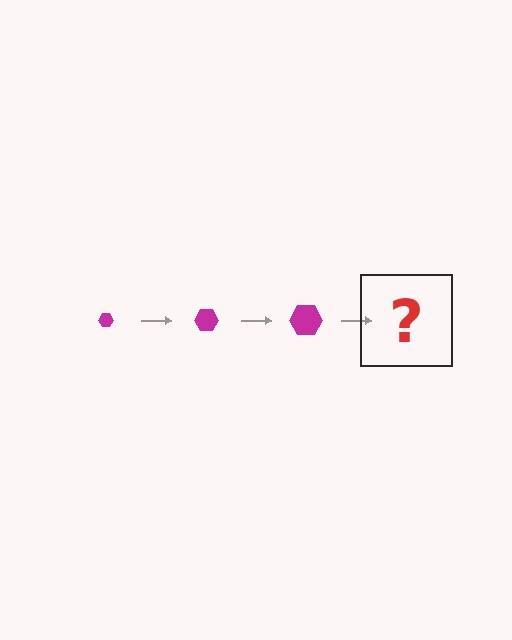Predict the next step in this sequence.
The next step is a magenta hexagon, larger than the previous one.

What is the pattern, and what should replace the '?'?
The pattern is that the hexagon gets progressively larger each step. The '?' should be a magenta hexagon, larger than the previous one.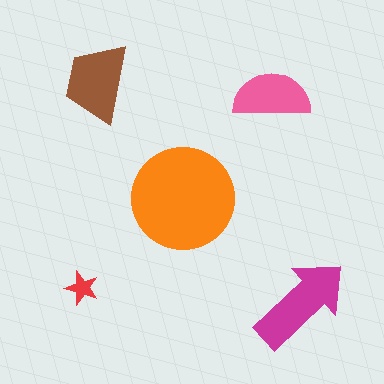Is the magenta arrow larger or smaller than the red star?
Larger.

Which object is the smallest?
The red star.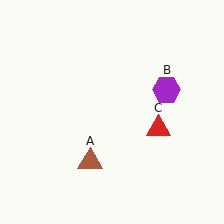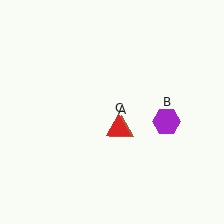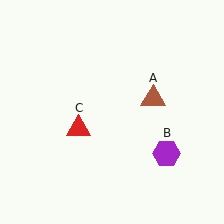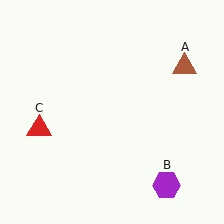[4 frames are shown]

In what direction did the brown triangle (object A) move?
The brown triangle (object A) moved up and to the right.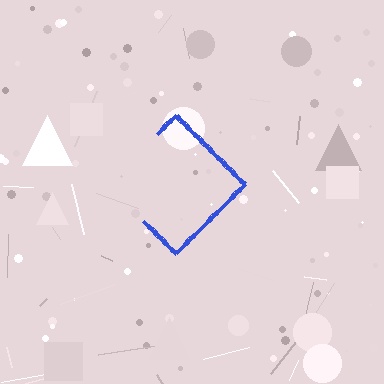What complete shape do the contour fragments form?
The contour fragments form a diamond.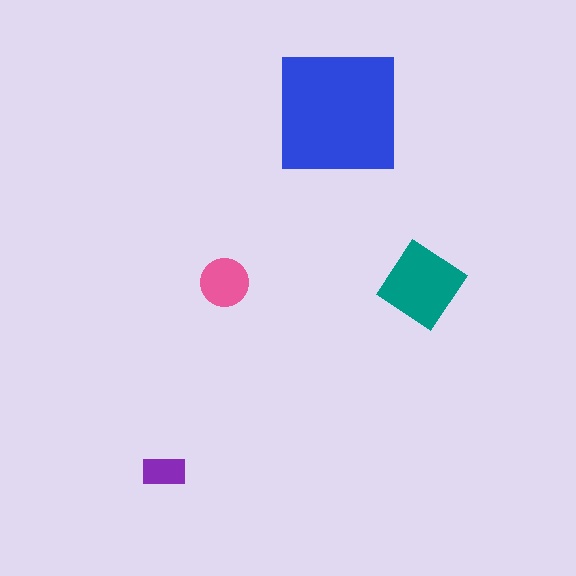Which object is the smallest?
The purple rectangle.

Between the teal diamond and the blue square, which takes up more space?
The blue square.